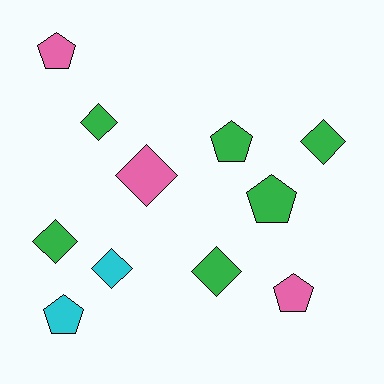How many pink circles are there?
There are no pink circles.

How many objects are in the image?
There are 11 objects.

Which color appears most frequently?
Green, with 6 objects.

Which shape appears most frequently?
Diamond, with 6 objects.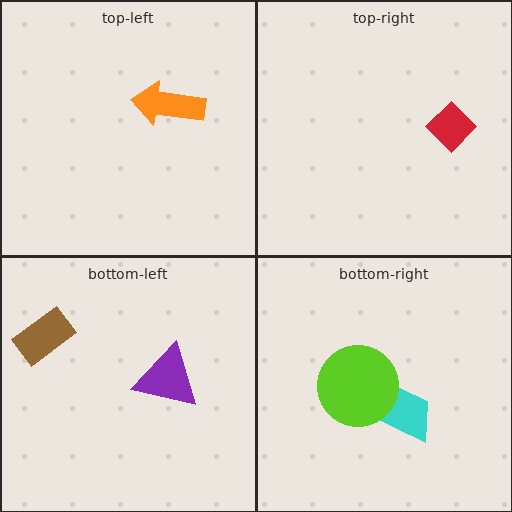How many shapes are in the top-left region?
1.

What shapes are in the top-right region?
The red diamond.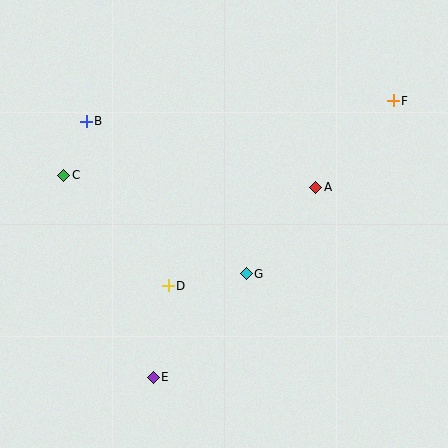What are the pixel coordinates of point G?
Point G is at (246, 274).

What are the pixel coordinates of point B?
Point B is at (86, 121).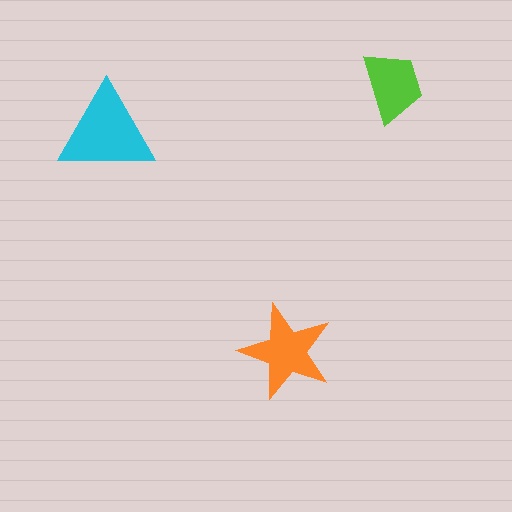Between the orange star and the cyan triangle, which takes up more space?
The cyan triangle.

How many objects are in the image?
There are 3 objects in the image.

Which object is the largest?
The cyan triangle.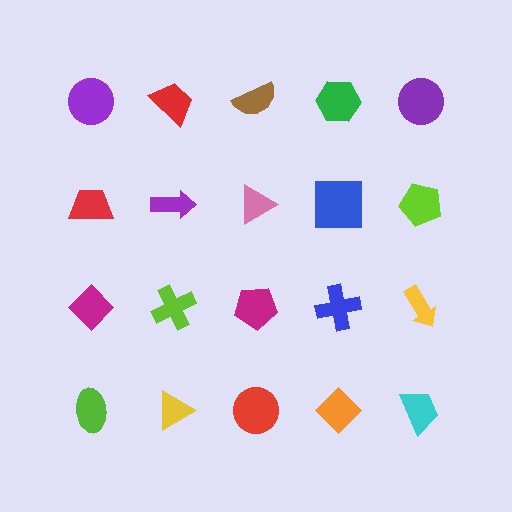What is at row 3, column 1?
A magenta diamond.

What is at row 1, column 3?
A brown semicircle.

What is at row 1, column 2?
A red trapezoid.